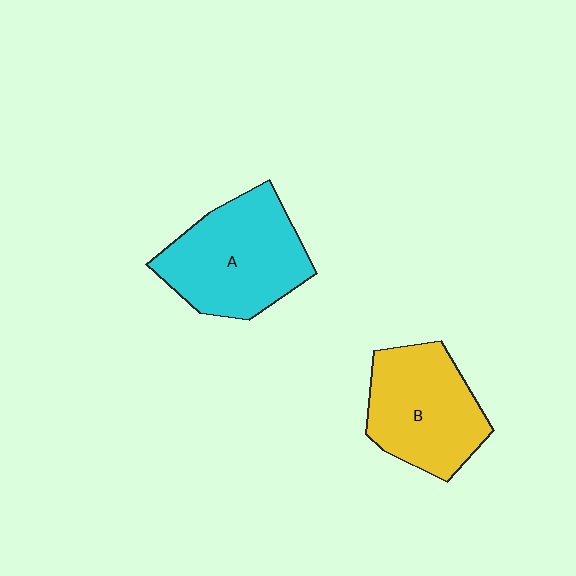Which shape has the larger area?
Shape A (cyan).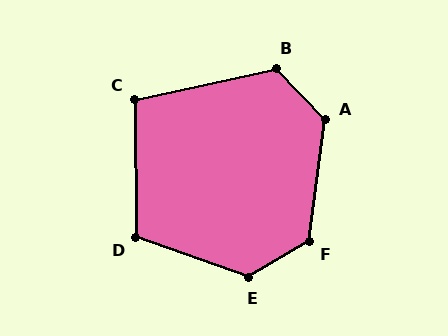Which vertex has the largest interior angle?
E, at approximately 129 degrees.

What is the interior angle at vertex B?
Approximately 122 degrees (obtuse).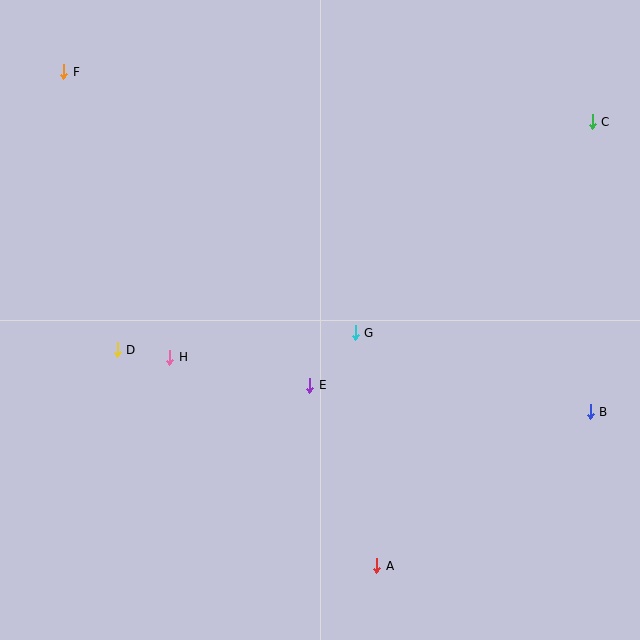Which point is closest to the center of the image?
Point G at (355, 333) is closest to the center.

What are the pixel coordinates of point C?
Point C is at (592, 122).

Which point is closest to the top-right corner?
Point C is closest to the top-right corner.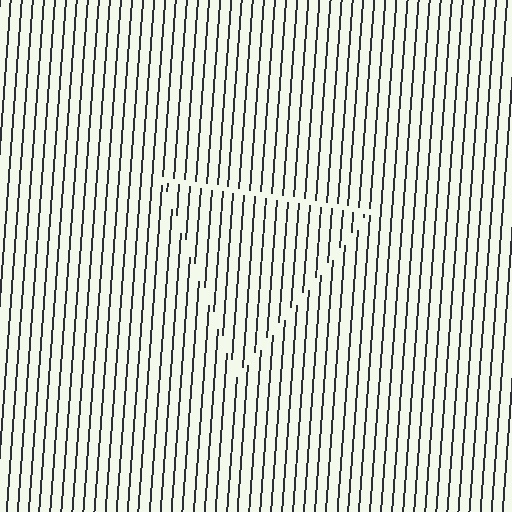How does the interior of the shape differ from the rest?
The interior of the shape contains the same grating, shifted by half a period — the contour is defined by the phase discontinuity where line-ends from the inner and outer gratings abut.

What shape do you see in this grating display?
An illusory triangle. The interior of the shape contains the same grating, shifted by half a period — the contour is defined by the phase discontinuity where line-ends from the inner and outer gratings abut.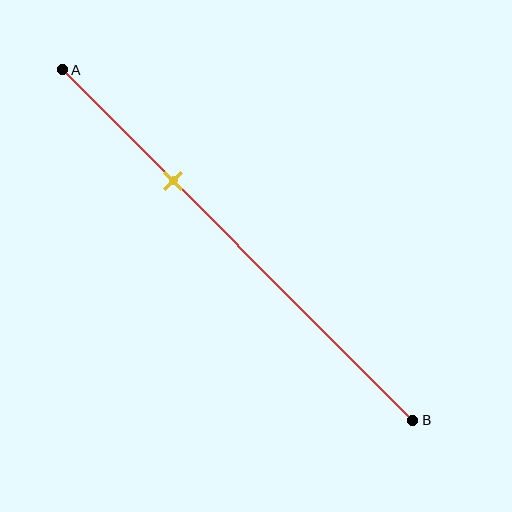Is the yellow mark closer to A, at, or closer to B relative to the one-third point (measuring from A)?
The yellow mark is approximately at the one-third point of segment AB.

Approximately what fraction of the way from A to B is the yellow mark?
The yellow mark is approximately 30% of the way from A to B.